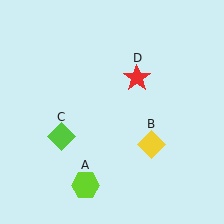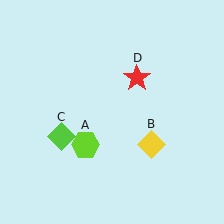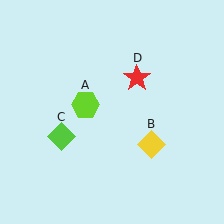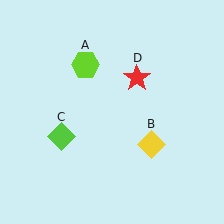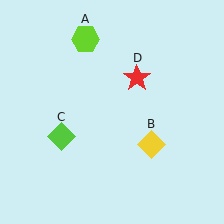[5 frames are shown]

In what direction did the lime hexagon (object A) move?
The lime hexagon (object A) moved up.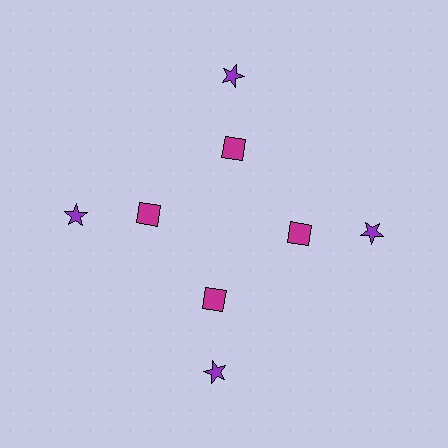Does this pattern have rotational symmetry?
Yes, this pattern has 4-fold rotational symmetry. It looks the same after rotating 90 degrees around the center.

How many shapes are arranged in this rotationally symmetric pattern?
There are 8 shapes, arranged in 4 groups of 2.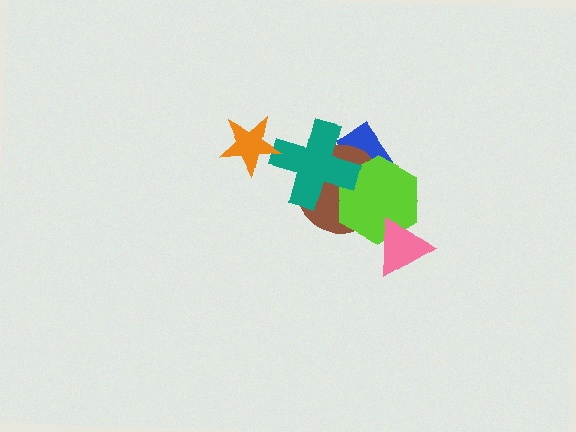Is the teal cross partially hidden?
Yes, it is partially covered by another shape.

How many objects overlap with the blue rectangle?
3 objects overlap with the blue rectangle.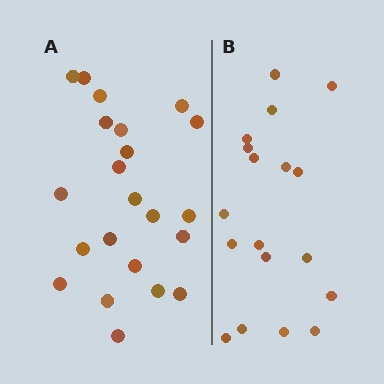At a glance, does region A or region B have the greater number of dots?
Region A (the left region) has more dots.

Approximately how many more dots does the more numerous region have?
Region A has about 4 more dots than region B.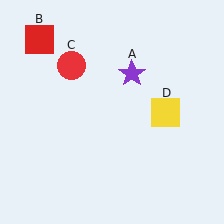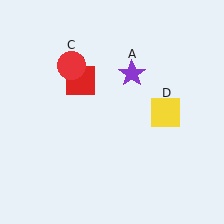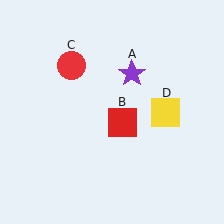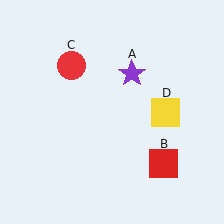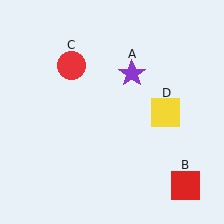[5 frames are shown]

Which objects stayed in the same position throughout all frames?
Purple star (object A) and red circle (object C) and yellow square (object D) remained stationary.